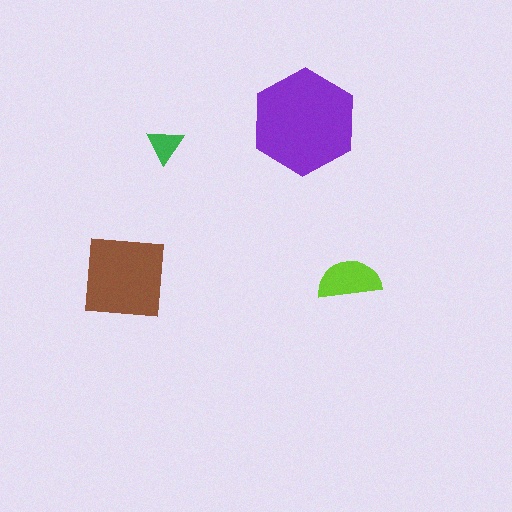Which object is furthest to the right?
The lime semicircle is rightmost.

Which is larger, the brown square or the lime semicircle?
The brown square.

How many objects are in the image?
There are 4 objects in the image.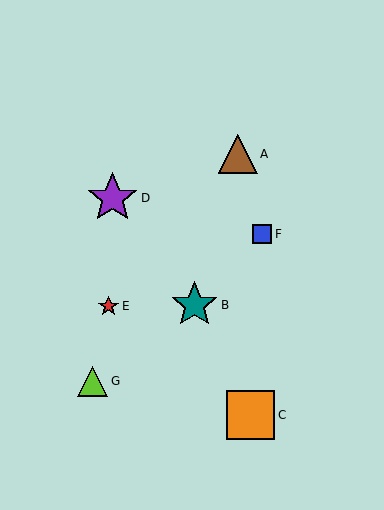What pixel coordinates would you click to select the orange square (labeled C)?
Click at (250, 415) to select the orange square C.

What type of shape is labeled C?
Shape C is an orange square.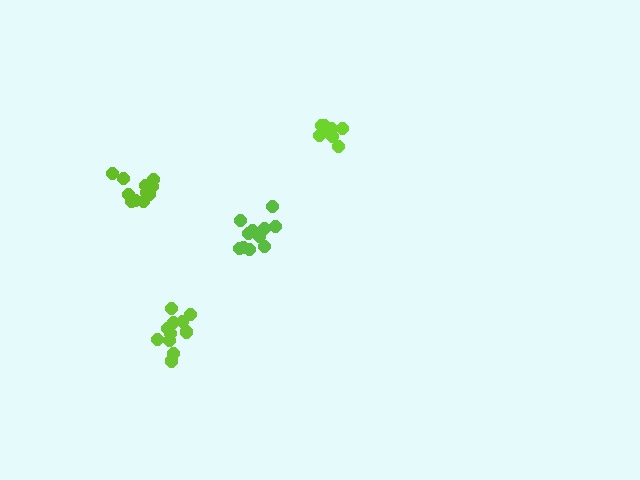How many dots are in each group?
Group 1: 11 dots, Group 2: 13 dots, Group 3: 12 dots, Group 4: 9 dots (45 total).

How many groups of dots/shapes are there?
There are 4 groups.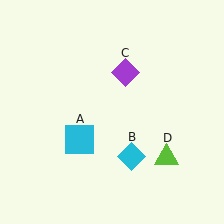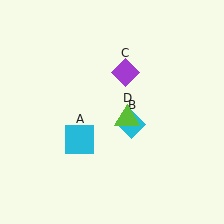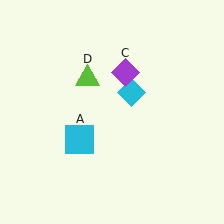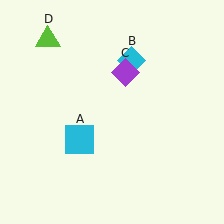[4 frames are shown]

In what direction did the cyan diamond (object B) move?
The cyan diamond (object B) moved up.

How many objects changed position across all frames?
2 objects changed position: cyan diamond (object B), lime triangle (object D).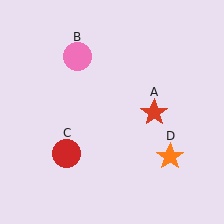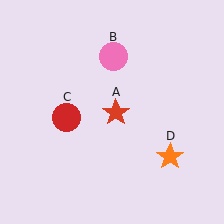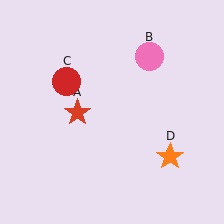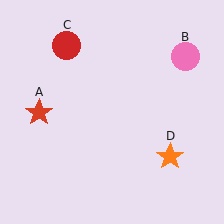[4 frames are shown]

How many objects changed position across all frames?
3 objects changed position: red star (object A), pink circle (object B), red circle (object C).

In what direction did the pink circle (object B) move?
The pink circle (object B) moved right.